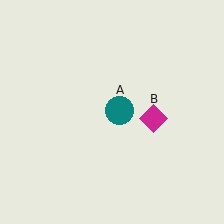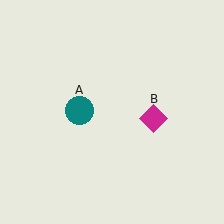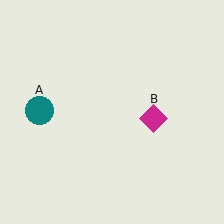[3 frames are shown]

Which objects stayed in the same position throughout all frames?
Magenta diamond (object B) remained stationary.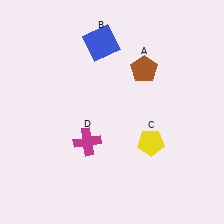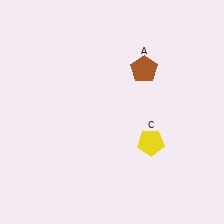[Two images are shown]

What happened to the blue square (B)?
The blue square (B) was removed in Image 2. It was in the top-left area of Image 1.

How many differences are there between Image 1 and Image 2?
There are 2 differences between the two images.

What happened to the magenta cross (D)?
The magenta cross (D) was removed in Image 2. It was in the bottom-left area of Image 1.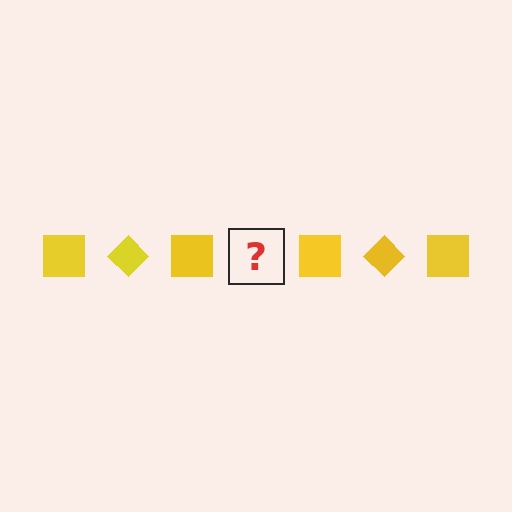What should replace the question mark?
The question mark should be replaced with a yellow diamond.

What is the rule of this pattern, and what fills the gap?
The rule is that the pattern cycles through square, diamond shapes in yellow. The gap should be filled with a yellow diamond.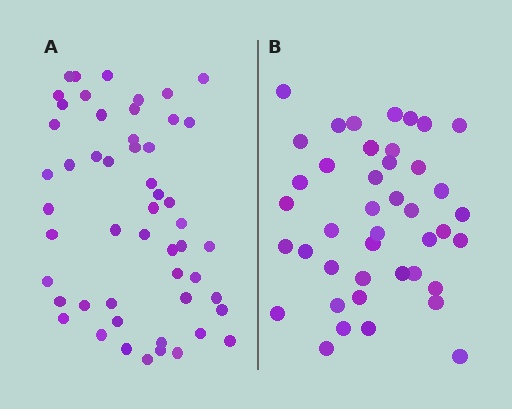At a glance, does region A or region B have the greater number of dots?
Region A (the left region) has more dots.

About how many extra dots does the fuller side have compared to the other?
Region A has roughly 10 or so more dots than region B.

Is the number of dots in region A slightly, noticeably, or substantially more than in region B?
Region A has only slightly more — the two regions are fairly close. The ratio is roughly 1.2 to 1.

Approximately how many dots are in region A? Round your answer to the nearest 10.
About 50 dots. (The exact count is 52, which rounds to 50.)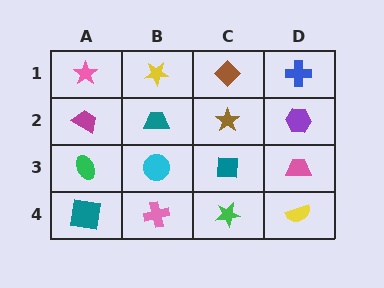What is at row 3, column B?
A cyan circle.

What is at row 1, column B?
A yellow star.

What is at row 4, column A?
A teal square.